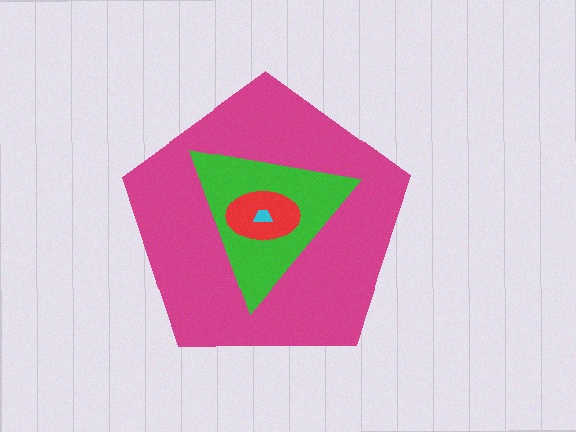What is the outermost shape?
The magenta pentagon.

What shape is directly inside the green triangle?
The red ellipse.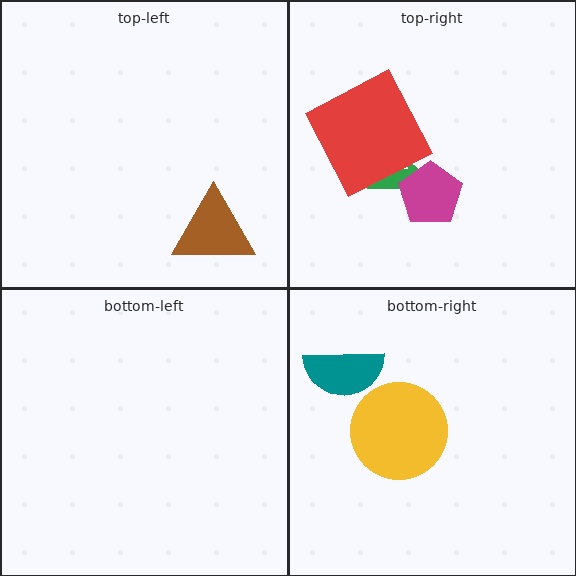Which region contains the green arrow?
The top-right region.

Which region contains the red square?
The top-right region.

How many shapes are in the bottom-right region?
2.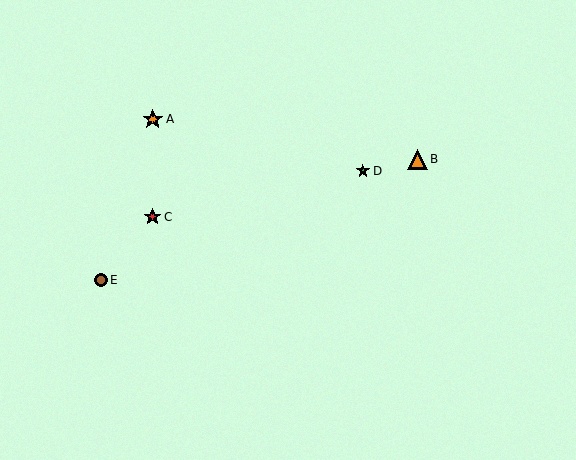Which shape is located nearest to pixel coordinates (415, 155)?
The orange triangle (labeled B) at (417, 159) is nearest to that location.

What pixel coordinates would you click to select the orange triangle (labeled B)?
Click at (417, 159) to select the orange triangle B.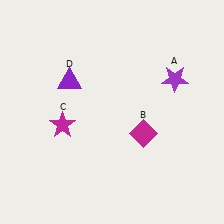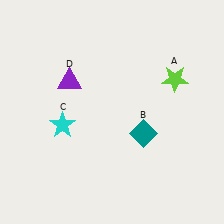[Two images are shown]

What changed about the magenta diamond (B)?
In Image 1, B is magenta. In Image 2, it changed to teal.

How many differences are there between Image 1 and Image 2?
There are 3 differences between the two images.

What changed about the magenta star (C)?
In Image 1, C is magenta. In Image 2, it changed to cyan.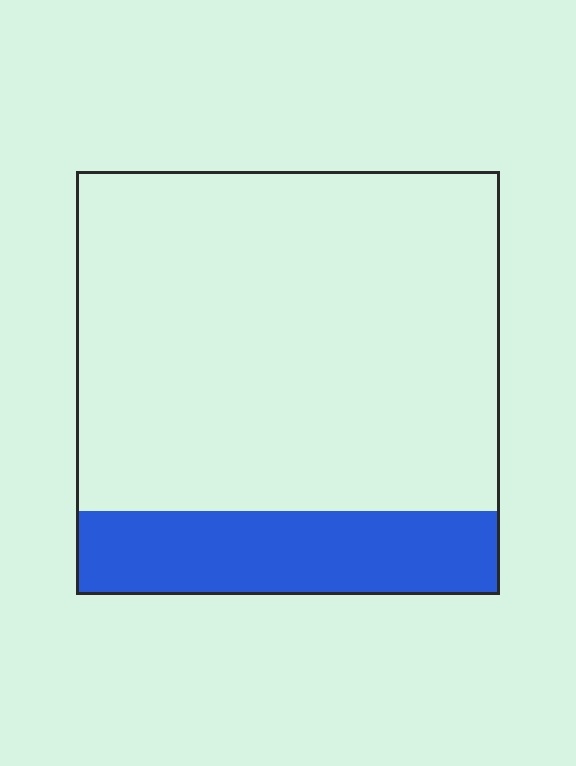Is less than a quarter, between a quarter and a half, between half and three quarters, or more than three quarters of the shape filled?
Less than a quarter.